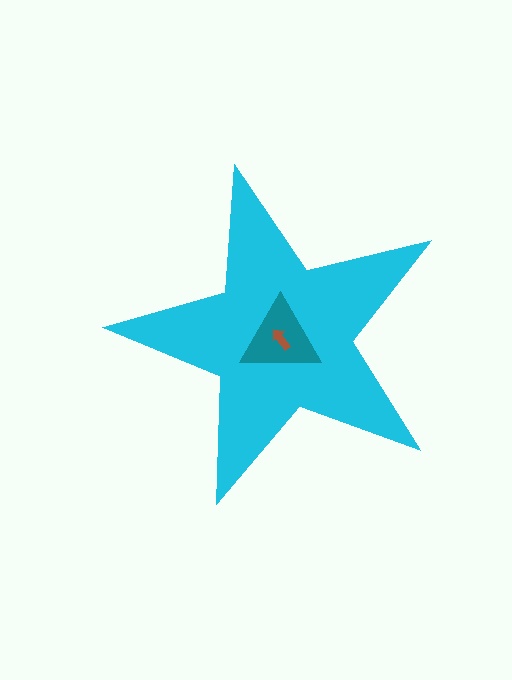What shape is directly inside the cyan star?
The teal triangle.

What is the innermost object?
The brown arrow.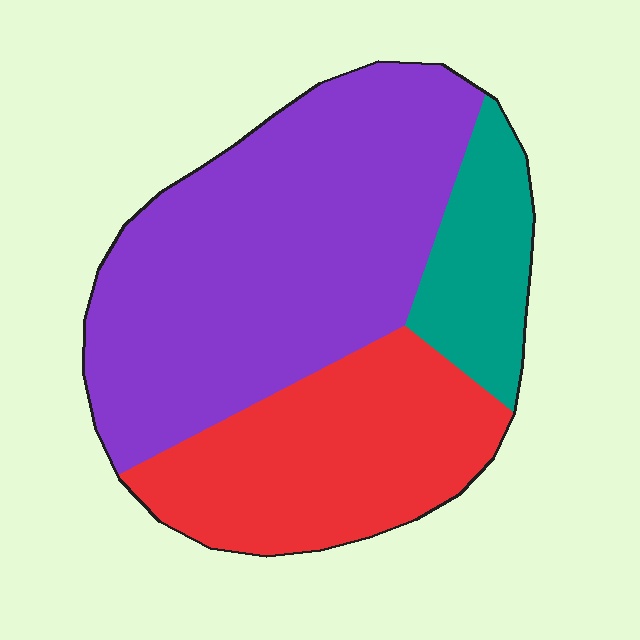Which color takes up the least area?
Teal, at roughly 15%.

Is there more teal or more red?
Red.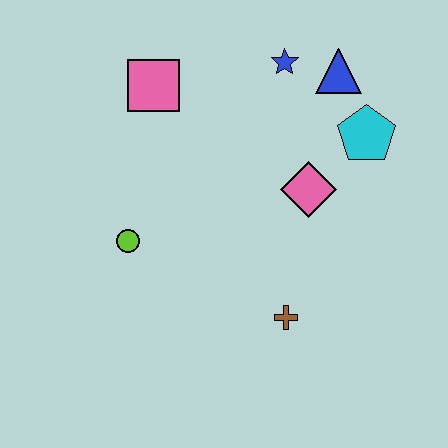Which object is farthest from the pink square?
The brown cross is farthest from the pink square.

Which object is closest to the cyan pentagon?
The blue triangle is closest to the cyan pentagon.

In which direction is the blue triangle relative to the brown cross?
The blue triangle is above the brown cross.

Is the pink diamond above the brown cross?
Yes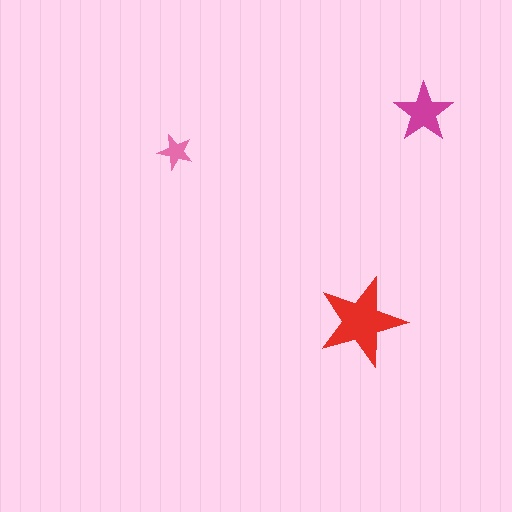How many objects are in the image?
There are 3 objects in the image.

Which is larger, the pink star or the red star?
The red one.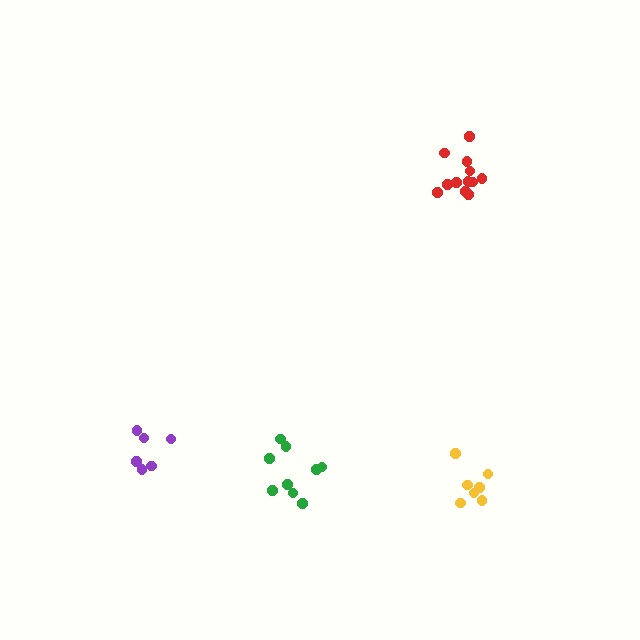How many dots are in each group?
Group 1: 12 dots, Group 2: 7 dots, Group 3: 9 dots, Group 4: 6 dots (34 total).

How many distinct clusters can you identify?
There are 4 distinct clusters.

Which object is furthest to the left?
The purple cluster is leftmost.